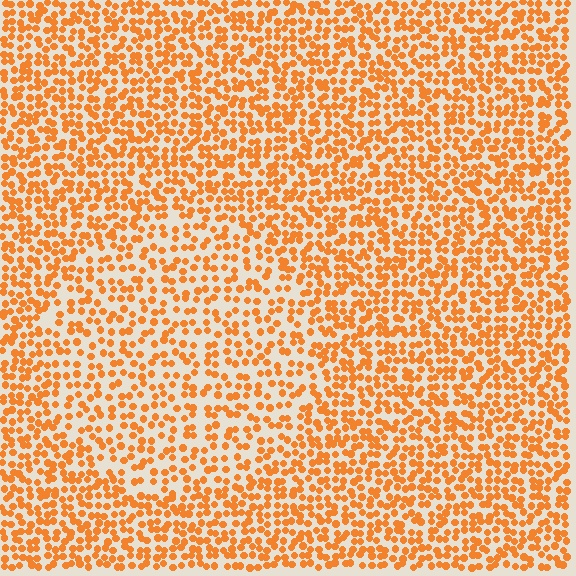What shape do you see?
I see a circle.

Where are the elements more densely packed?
The elements are more densely packed outside the circle boundary.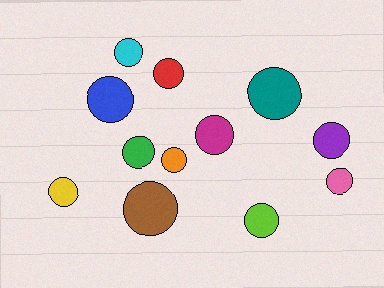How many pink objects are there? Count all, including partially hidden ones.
There is 1 pink object.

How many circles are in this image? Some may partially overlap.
There are 12 circles.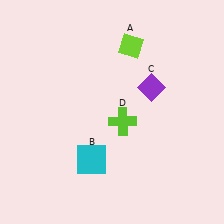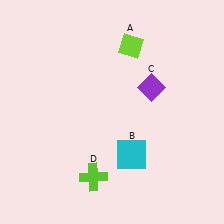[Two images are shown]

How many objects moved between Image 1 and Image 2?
2 objects moved between the two images.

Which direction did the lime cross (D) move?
The lime cross (D) moved down.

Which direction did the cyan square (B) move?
The cyan square (B) moved right.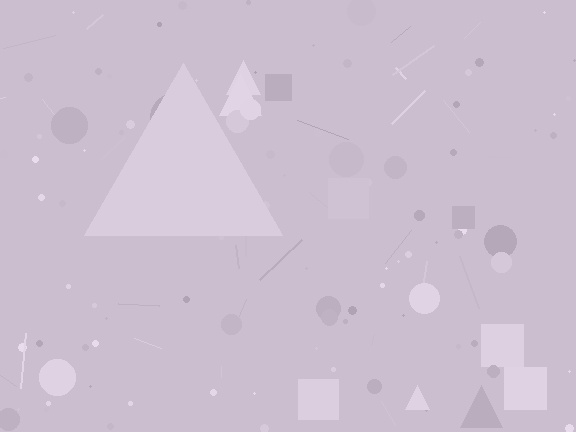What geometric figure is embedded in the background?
A triangle is embedded in the background.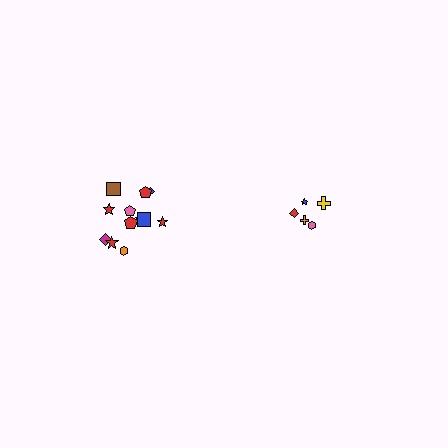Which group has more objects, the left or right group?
The left group.